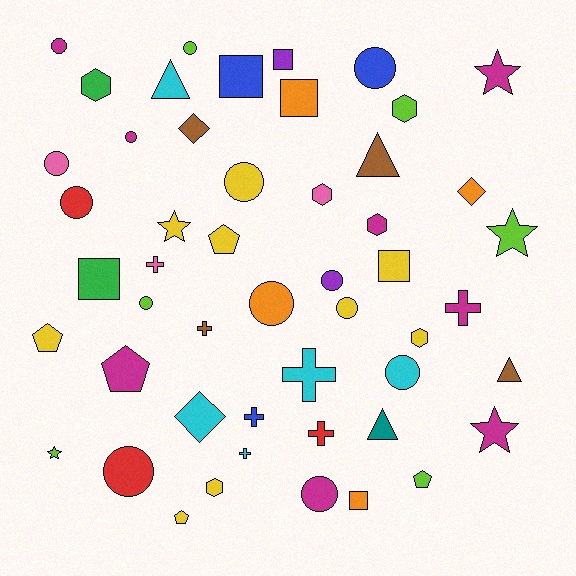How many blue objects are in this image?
There are 3 blue objects.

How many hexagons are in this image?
There are 6 hexagons.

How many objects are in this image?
There are 50 objects.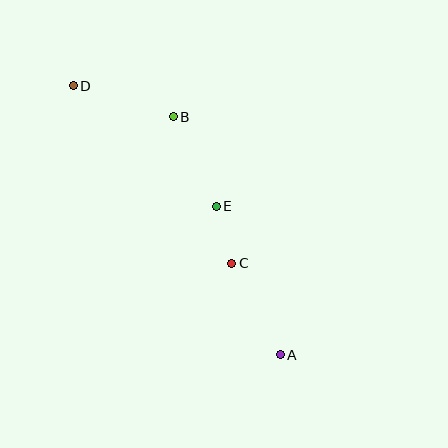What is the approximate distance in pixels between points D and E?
The distance between D and E is approximately 187 pixels.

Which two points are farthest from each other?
Points A and D are farthest from each other.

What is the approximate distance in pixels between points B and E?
The distance between B and E is approximately 99 pixels.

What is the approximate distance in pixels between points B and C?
The distance between B and C is approximately 157 pixels.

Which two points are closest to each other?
Points C and E are closest to each other.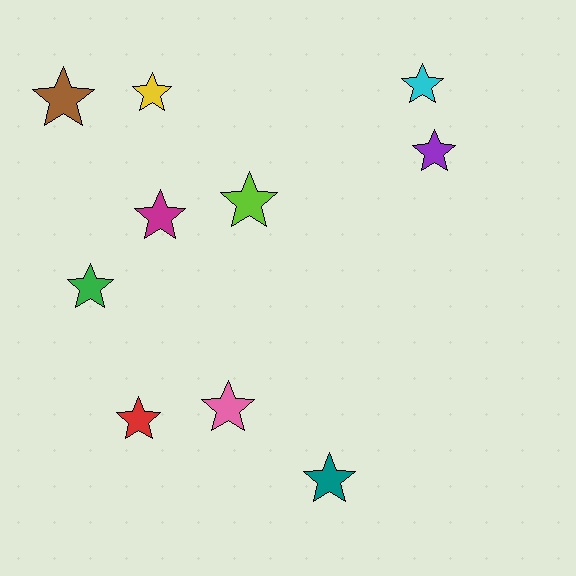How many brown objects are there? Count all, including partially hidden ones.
There is 1 brown object.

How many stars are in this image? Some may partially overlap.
There are 10 stars.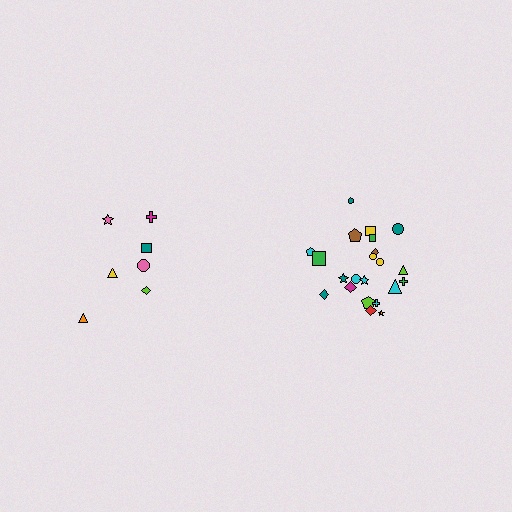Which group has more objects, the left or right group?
The right group.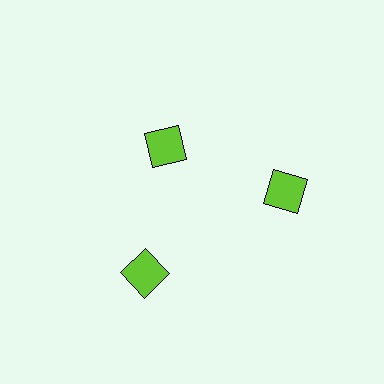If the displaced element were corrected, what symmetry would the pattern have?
It would have 3-fold rotational symmetry — the pattern would map onto itself every 120 degrees.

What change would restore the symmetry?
The symmetry would be restored by moving it outward, back onto the ring so that all 3 squares sit at equal angles and equal distance from the center.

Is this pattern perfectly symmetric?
No. The 3 lime squares are arranged in a ring, but one element near the 11 o'clock position is pulled inward toward the center, breaking the 3-fold rotational symmetry.